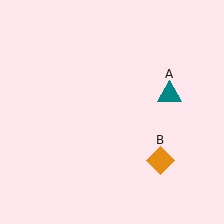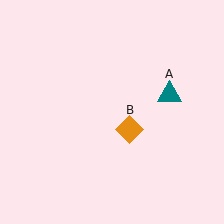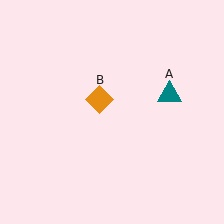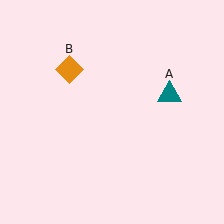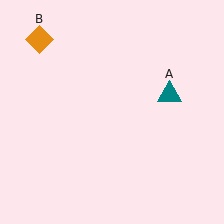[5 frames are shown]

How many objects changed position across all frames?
1 object changed position: orange diamond (object B).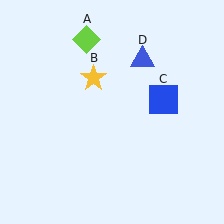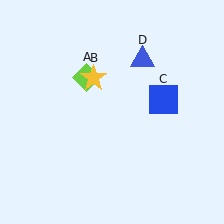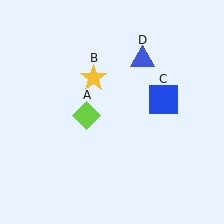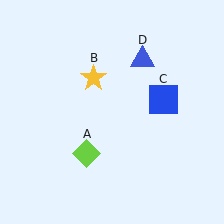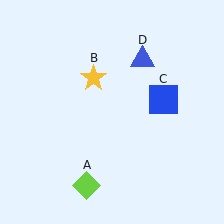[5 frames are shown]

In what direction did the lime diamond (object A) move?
The lime diamond (object A) moved down.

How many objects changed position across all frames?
1 object changed position: lime diamond (object A).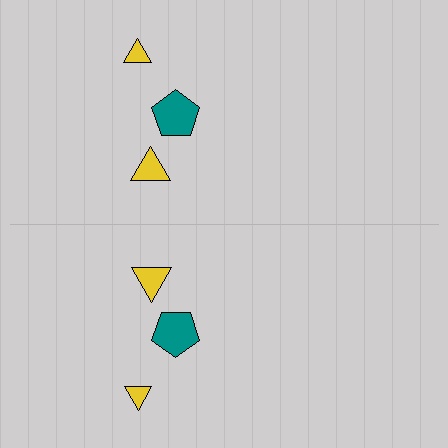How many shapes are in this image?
There are 6 shapes in this image.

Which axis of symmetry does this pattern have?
The pattern has a horizontal axis of symmetry running through the center of the image.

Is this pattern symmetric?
Yes, this pattern has bilateral (reflection) symmetry.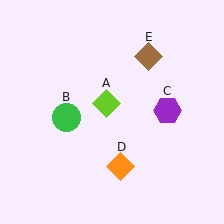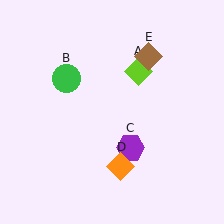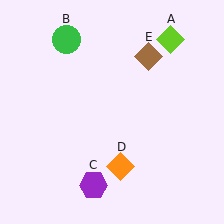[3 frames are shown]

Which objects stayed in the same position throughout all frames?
Orange diamond (object D) and brown diamond (object E) remained stationary.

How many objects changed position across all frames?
3 objects changed position: lime diamond (object A), green circle (object B), purple hexagon (object C).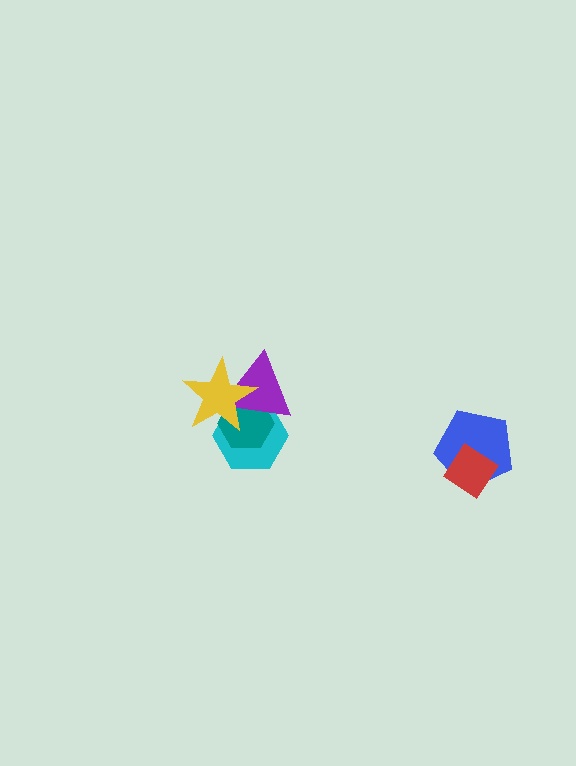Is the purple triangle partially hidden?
Yes, it is partially covered by another shape.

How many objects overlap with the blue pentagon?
1 object overlaps with the blue pentagon.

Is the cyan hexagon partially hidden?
Yes, it is partially covered by another shape.